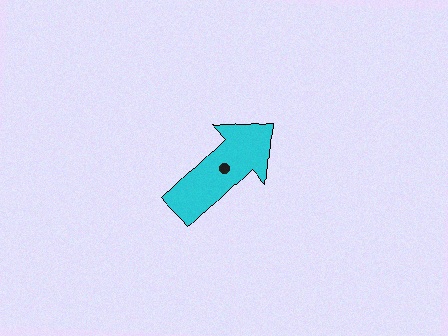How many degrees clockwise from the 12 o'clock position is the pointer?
Approximately 46 degrees.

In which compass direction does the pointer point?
Northeast.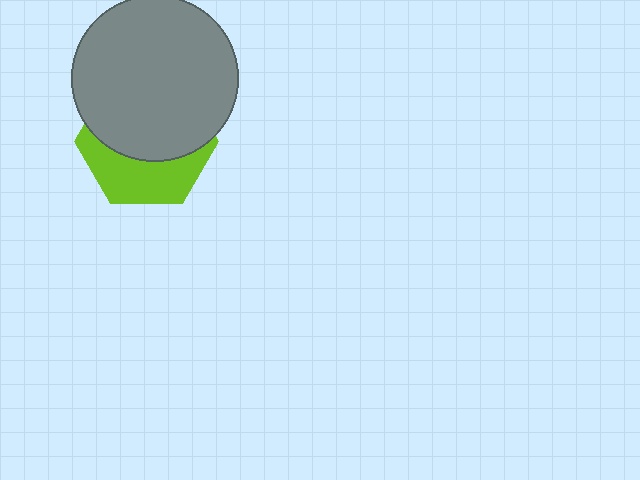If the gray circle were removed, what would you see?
You would see the complete lime hexagon.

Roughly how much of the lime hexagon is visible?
A small part of it is visible (roughly 40%).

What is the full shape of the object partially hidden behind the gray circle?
The partially hidden object is a lime hexagon.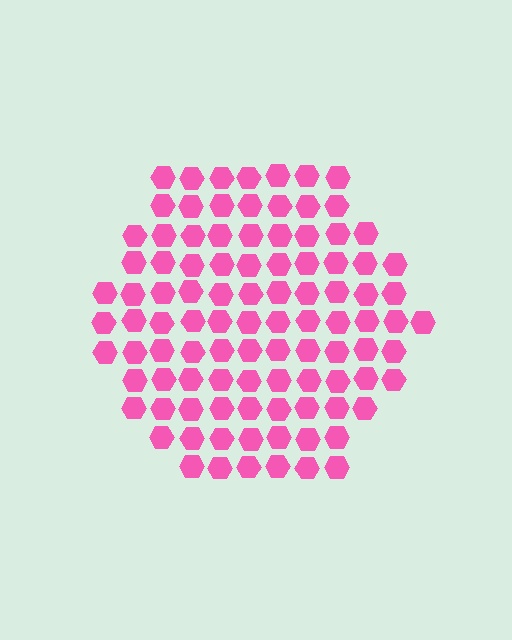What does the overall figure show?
The overall figure shows a hexagon.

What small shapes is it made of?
It is made of small hexagons.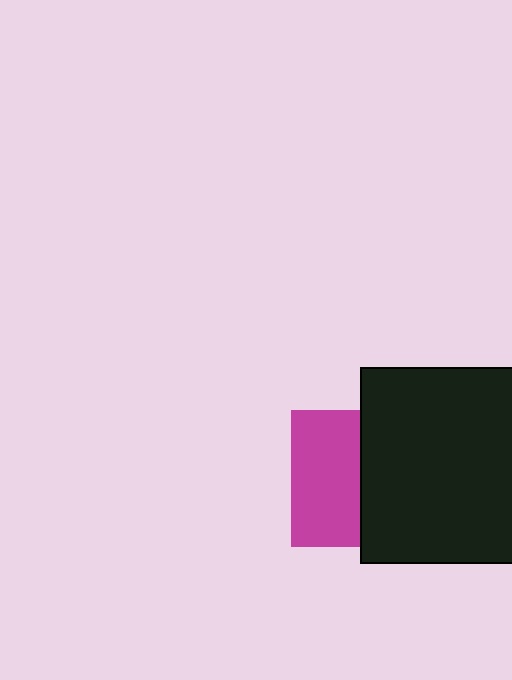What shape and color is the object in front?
The object in front is a black square.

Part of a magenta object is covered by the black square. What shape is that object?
It is a square.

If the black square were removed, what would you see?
You would see the complete magenta square.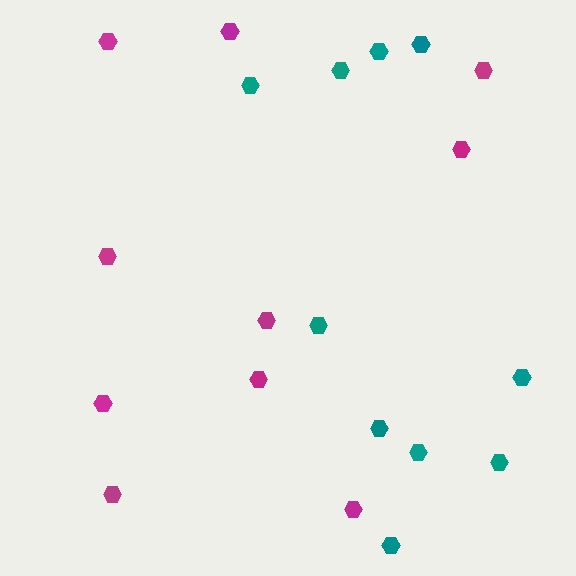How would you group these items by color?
There are 2 groups: one group of teal hexagons (10) and one group of magenta hexagons (10).